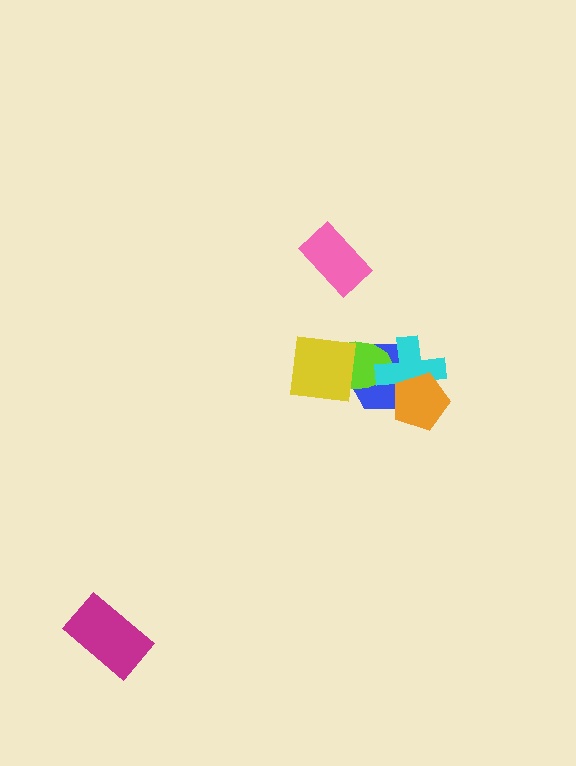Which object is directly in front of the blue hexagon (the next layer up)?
The lime ellipse is directly in front of the blue hexagon.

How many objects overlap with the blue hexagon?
3 objects overlap with the blue hexagon.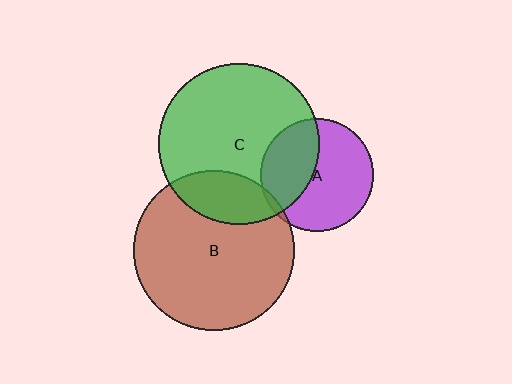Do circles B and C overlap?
Yes.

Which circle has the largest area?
Circle C (green).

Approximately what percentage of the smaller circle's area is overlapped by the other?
Approximately 20%.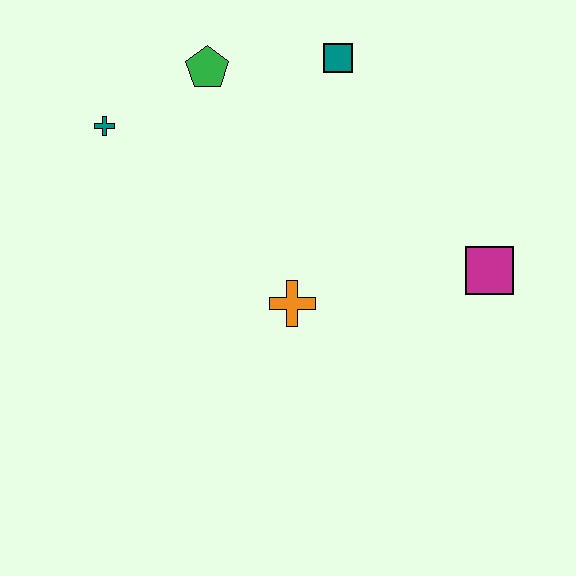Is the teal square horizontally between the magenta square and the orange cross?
Yes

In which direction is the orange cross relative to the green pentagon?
The orange cross is below the green pentagon.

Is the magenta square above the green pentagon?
No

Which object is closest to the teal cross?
The green pentagon is closest to the teal cross.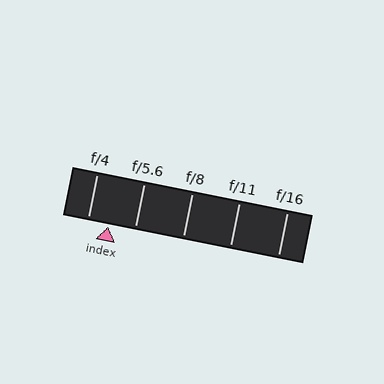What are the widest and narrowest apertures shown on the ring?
The widest aperture shown is f/4 and the narrowest is f/16.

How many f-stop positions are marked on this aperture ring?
There are 5 f-stop positions marked.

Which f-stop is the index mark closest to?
The index mark is closest to f/4.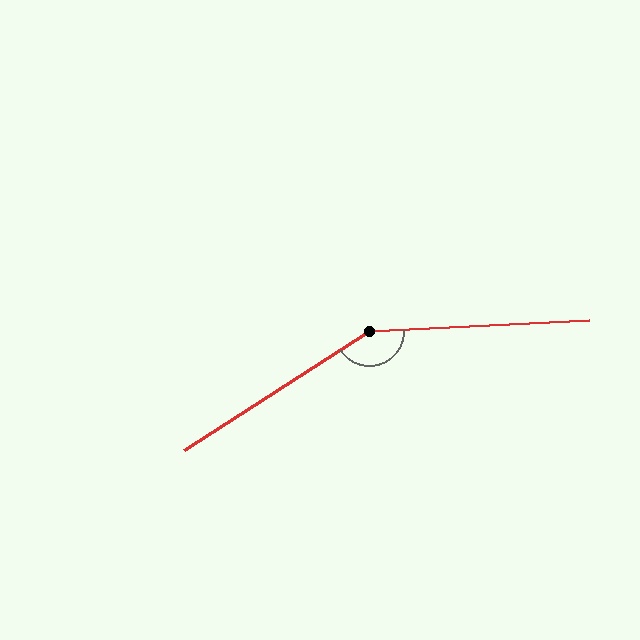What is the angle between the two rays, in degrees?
Approximately 150 degrees.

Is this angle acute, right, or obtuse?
It is obtuse.